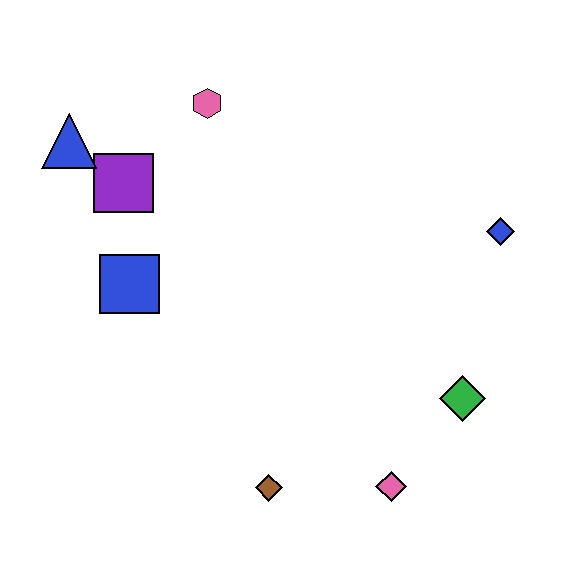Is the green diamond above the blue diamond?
No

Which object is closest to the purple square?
The blue triangle is closest to the purple square.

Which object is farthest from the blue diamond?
The blue triangle is farthest from the blue diamond.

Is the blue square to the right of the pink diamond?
No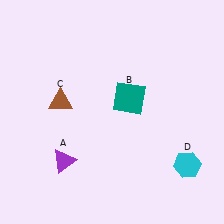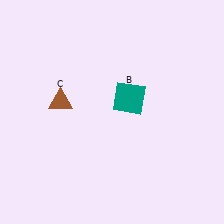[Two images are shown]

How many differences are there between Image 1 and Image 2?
There are 2 differences between the two images.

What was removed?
The purple triangle (A), the cyan hexagon (D) were removed in Image 2.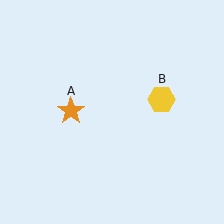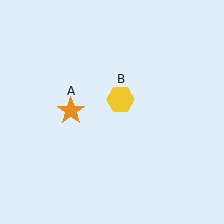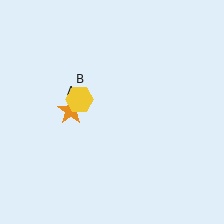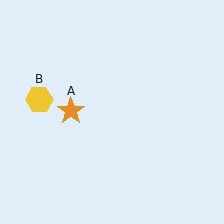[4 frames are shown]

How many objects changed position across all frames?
1 object changed position: yellow hexagon (object B).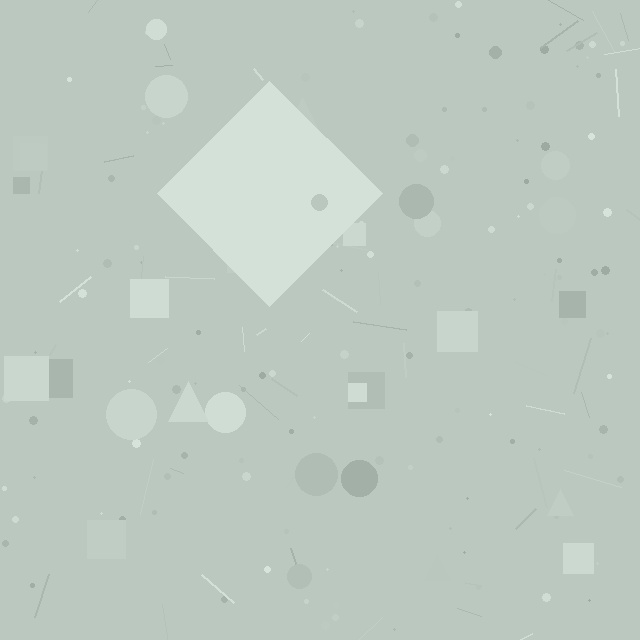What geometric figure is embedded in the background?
A diamond is embedded in the background.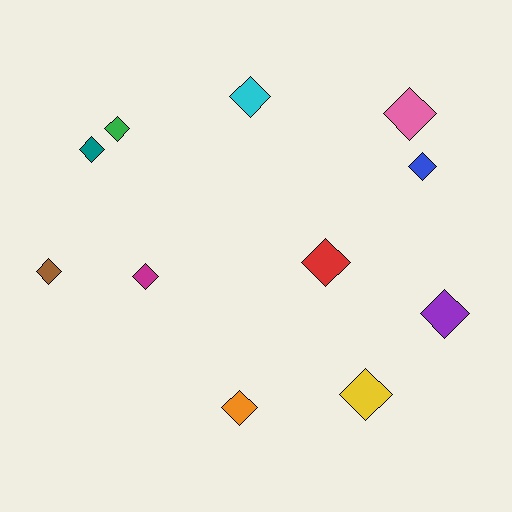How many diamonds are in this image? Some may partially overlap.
There are 11 diamonds.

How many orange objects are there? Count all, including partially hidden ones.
There is 1 orange object.